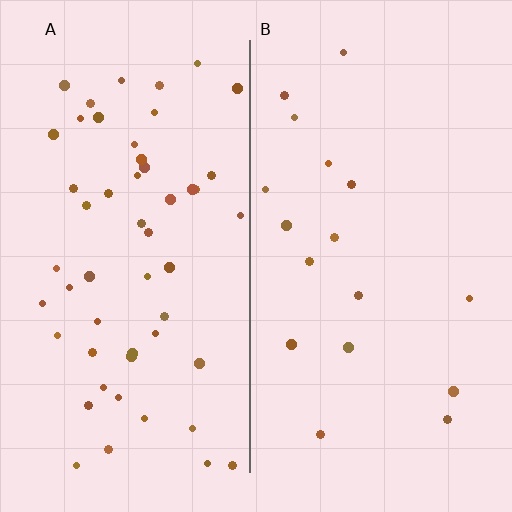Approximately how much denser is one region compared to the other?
Approximately 3.1× — region A over region B.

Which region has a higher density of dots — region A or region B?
A (the left).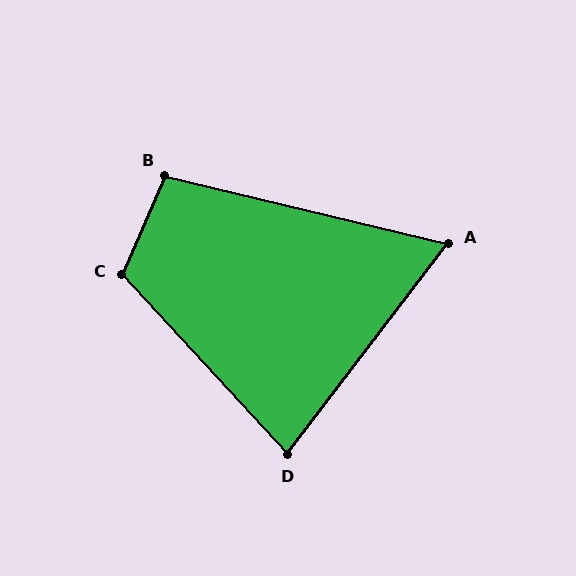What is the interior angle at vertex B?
Approximately 100 degrees (obtuse).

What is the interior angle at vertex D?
Approximately 80 degrees (acute).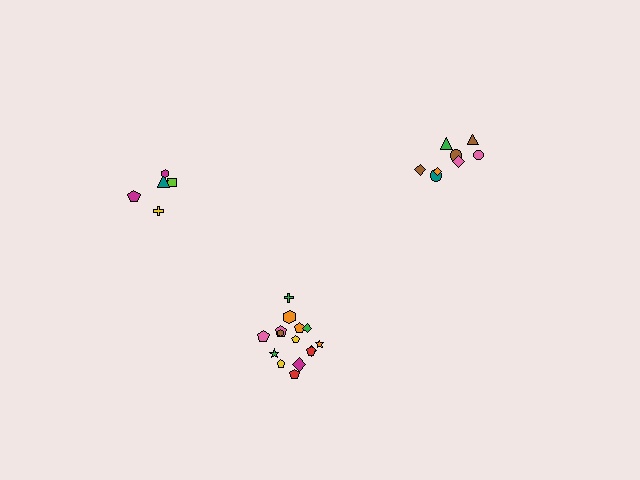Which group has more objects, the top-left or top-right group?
The top-right group.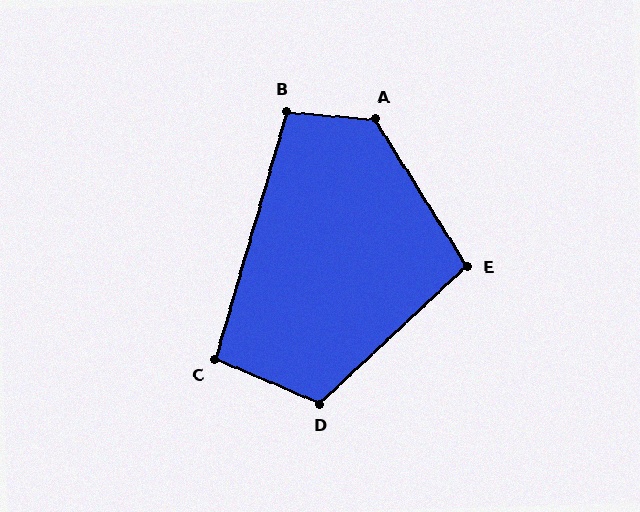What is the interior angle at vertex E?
Approximately 101 degrees (obtuse).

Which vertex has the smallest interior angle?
C, at approximately 97 degrees.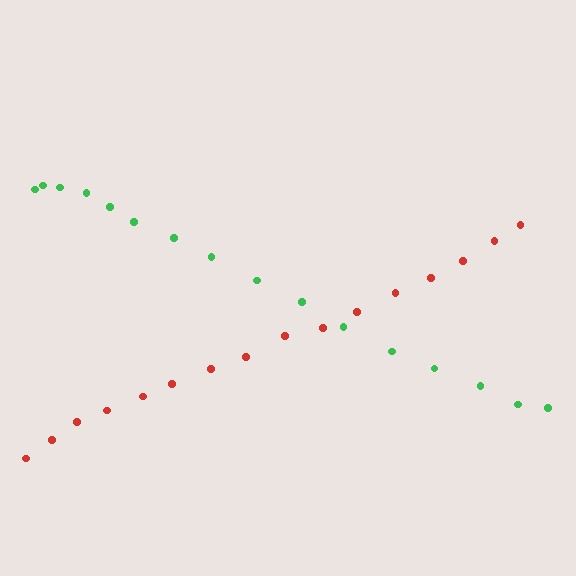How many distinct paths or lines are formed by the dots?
There are 2 distinct paths.